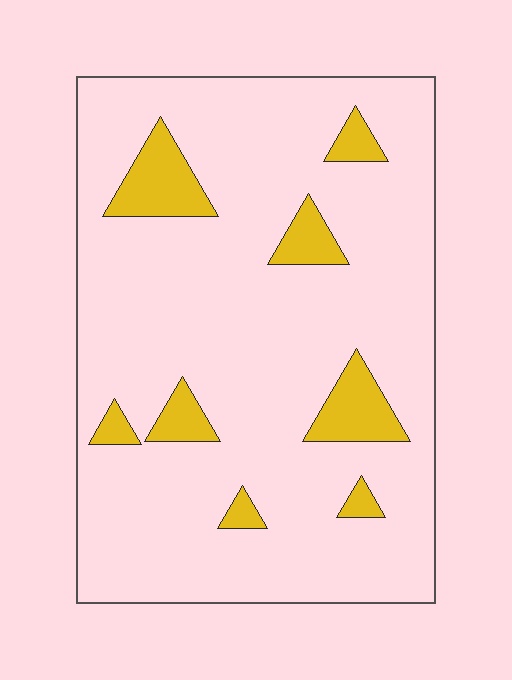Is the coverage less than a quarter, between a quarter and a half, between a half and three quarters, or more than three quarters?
Less than a quarter.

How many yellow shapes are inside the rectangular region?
8.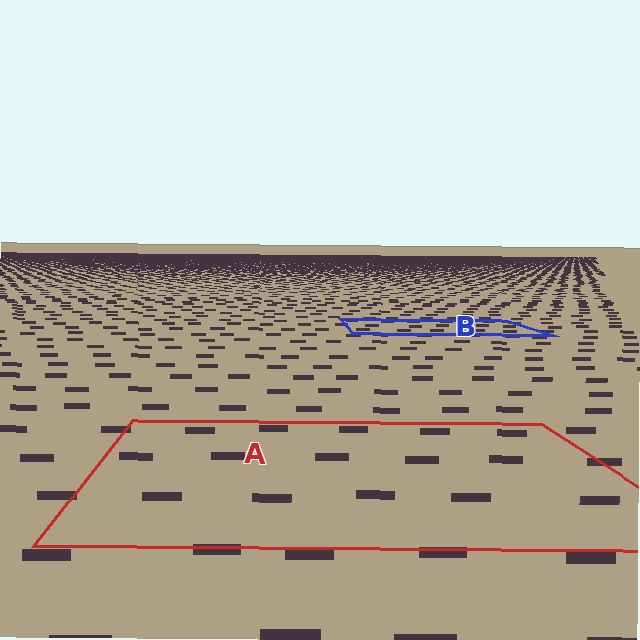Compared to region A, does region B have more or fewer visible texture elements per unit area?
Region B has more texture elements per unit area — they are packed more densely because it is farther away.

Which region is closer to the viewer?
Region A is closer. The texture elements there are larger and more spread out.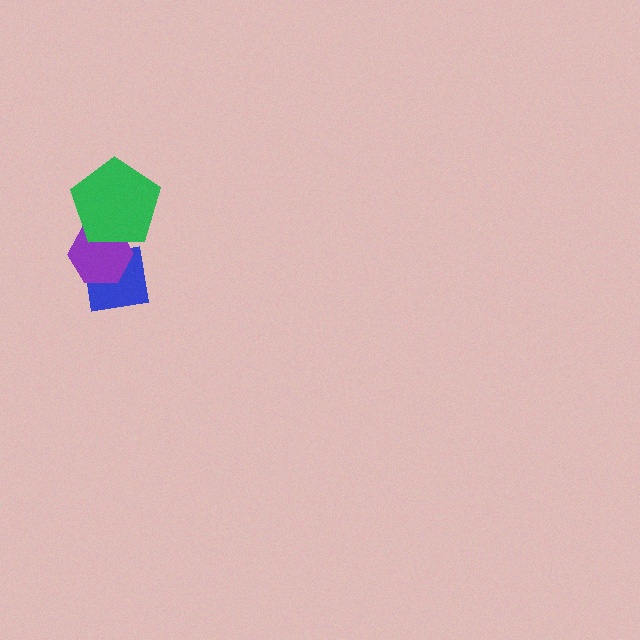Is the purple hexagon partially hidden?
Yes, it is partially covered by another shape.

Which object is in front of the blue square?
The purple hexagon is in front of the blue square.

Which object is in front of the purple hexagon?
The green pentagon is in front of the purple hexagon.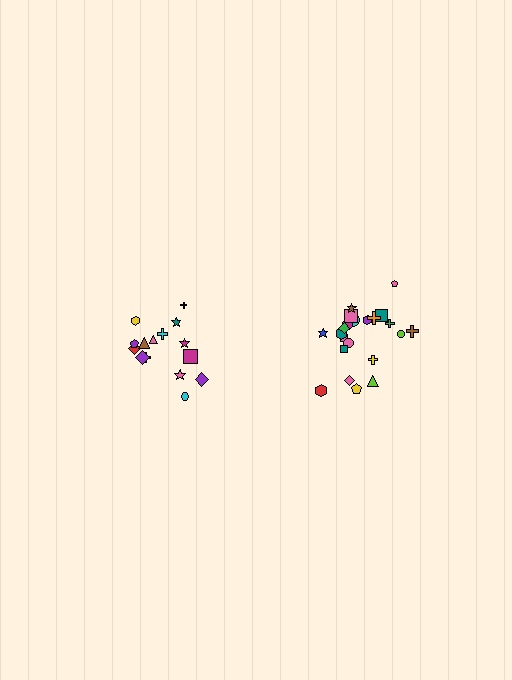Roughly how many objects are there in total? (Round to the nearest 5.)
Roughly 35 objects in total.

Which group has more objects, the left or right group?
The right group.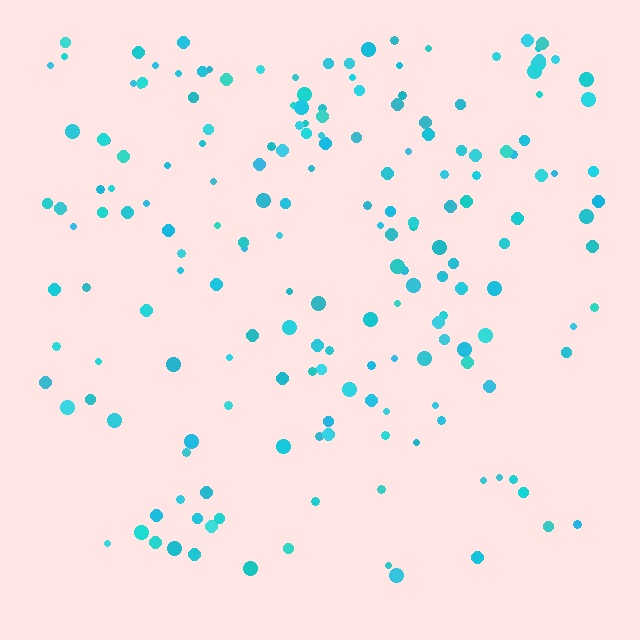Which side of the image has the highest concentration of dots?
The top.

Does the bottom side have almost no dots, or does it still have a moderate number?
Still a moderate number, just noticeably fewer than the top.